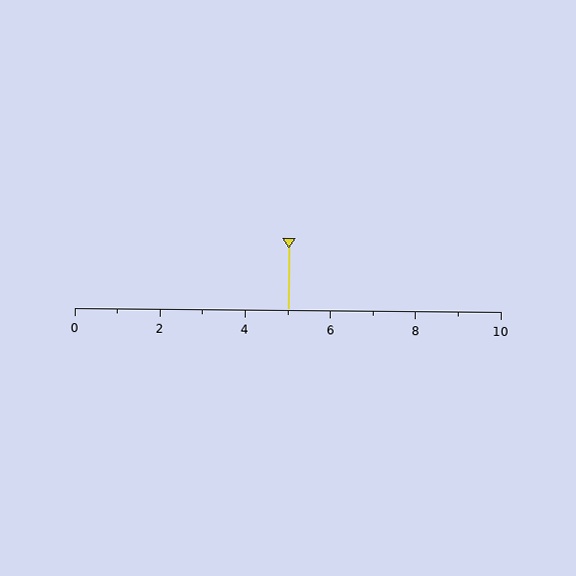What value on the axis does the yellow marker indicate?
The marker indicates approximately 5.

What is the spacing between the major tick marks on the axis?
The major ticks are spaced 2 apart.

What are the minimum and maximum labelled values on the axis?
The axis runs from 0 to 10.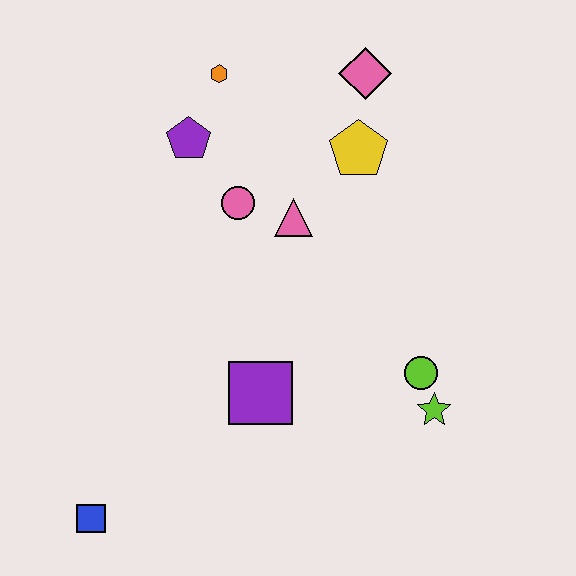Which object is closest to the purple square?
The lime circle is closest to the purple square.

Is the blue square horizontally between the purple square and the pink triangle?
No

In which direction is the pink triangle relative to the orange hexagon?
The pink triangle is below the orange hexagon.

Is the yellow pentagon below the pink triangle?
No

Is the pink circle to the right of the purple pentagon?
Yes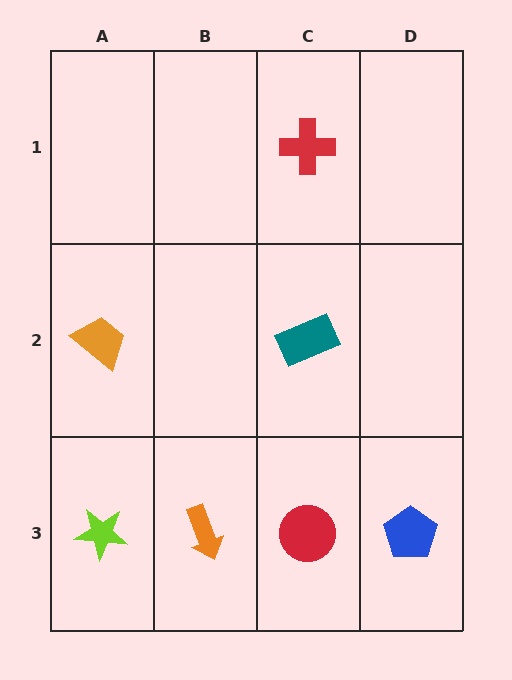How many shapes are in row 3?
4 shapes.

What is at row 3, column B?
An orange arrow.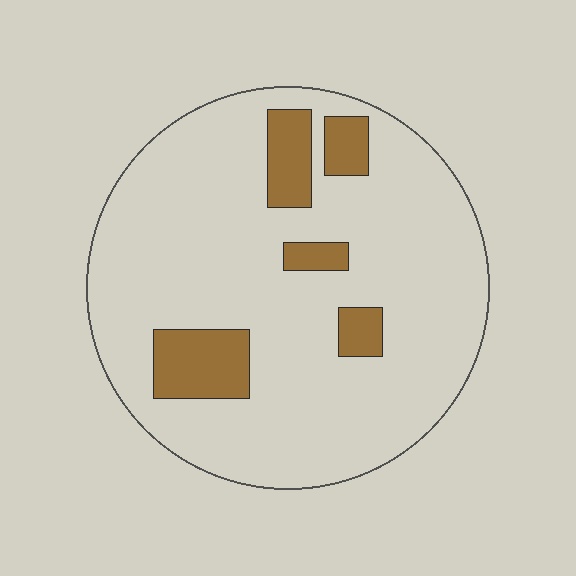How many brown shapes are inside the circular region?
5.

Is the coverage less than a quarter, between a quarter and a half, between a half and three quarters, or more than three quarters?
Less than a quarter.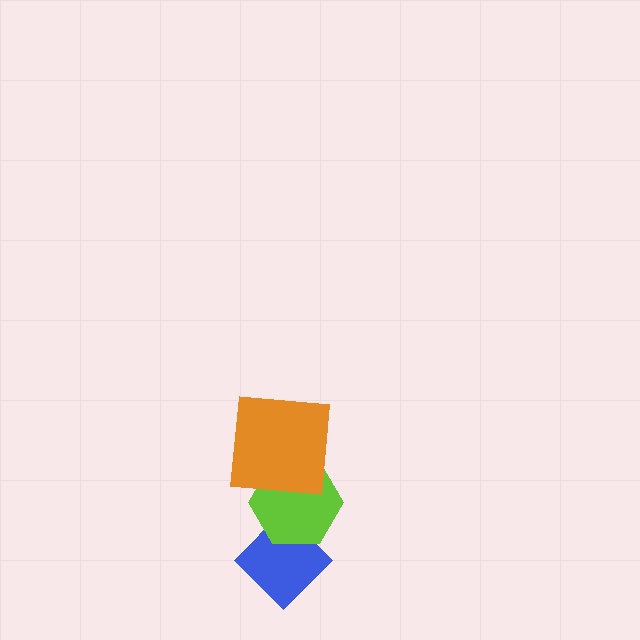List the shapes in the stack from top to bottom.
From top to bottom: the orange square, the lime hexagon, the blue diamond.